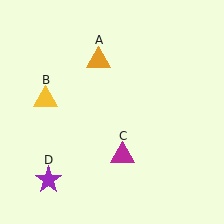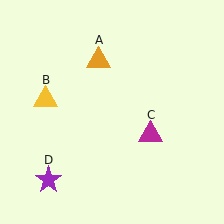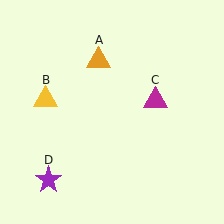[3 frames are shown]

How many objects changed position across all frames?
1 object changed position: magenta triangle (object C).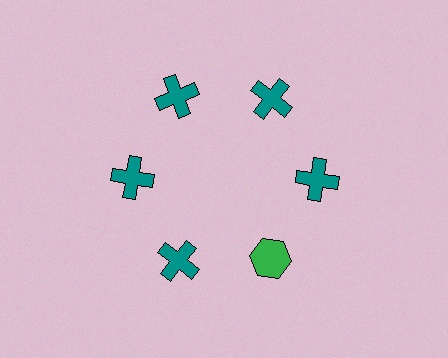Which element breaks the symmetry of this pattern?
The green hexagon at roughly the 5 o'clock position breaks the symmetry. All other shapes are teal crosses.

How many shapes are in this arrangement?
There are 6 shapes arranged in a ring pattern.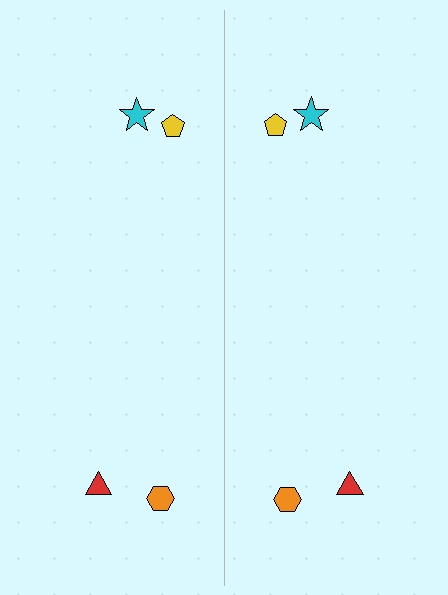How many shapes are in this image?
There are 8 shapes in this image.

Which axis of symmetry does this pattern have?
The pattern has a vertical axis of symmetry running through the center of the image.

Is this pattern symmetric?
Yes, this pattern has bilateral (reflection) symmetry.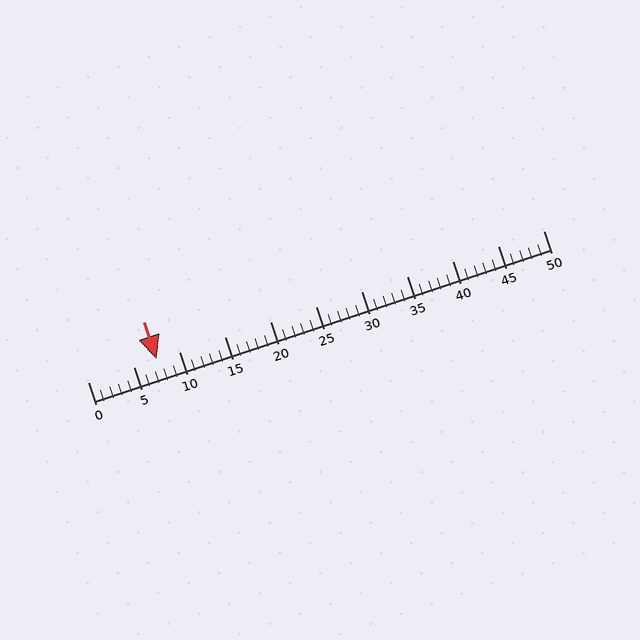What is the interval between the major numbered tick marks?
The major tick marks are spaced 5 units apart.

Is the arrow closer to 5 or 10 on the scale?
The arrow is closer to 10.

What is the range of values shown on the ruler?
The ruler shows values from 0 to 50.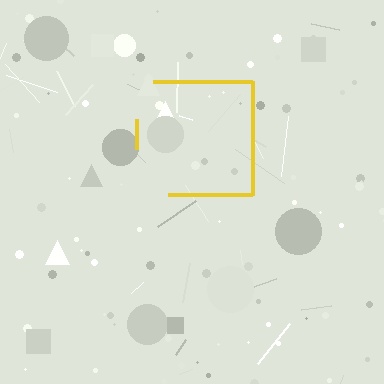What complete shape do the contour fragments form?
The contour fragments form a square.